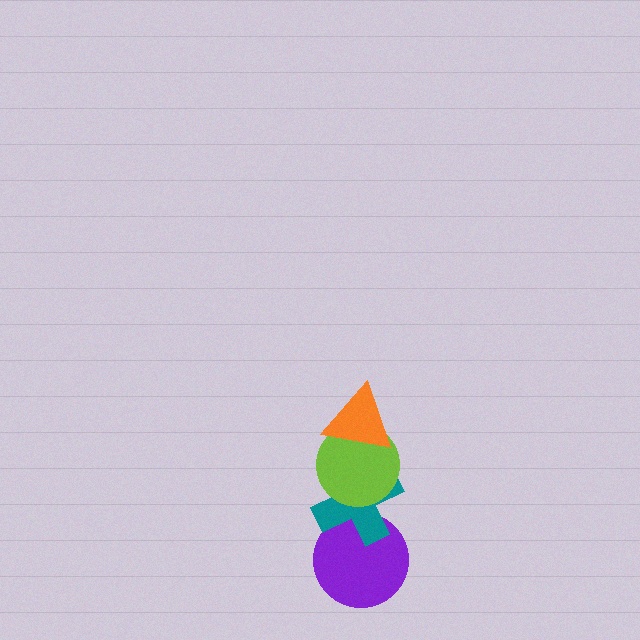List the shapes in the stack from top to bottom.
From top to bottom: the orange triangle, the lime circle, the teal cross, the purple circle.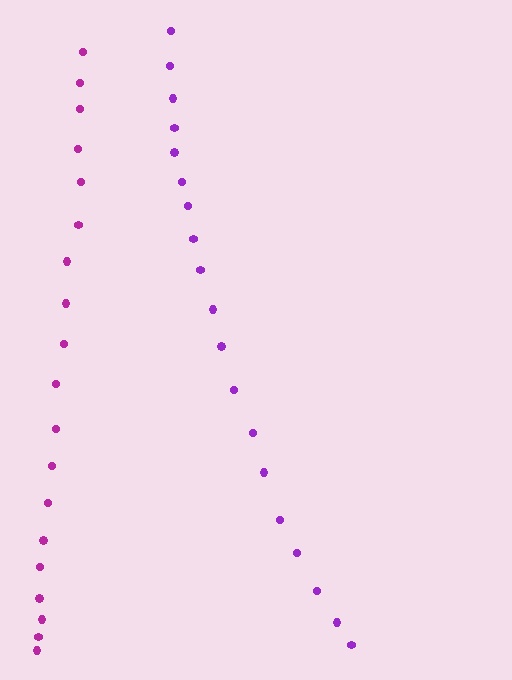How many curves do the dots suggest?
There are 2 distinct paths.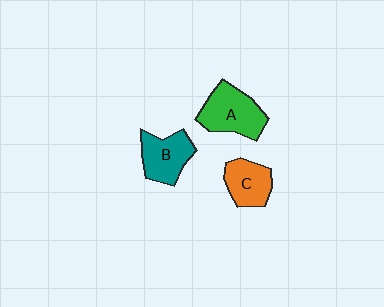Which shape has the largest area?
Shape A (green).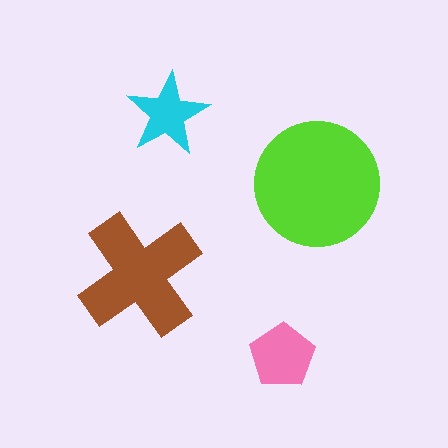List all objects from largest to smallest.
The lime circle, the brown cross, the pink pentagon, the cyan star.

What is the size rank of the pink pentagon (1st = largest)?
3rd.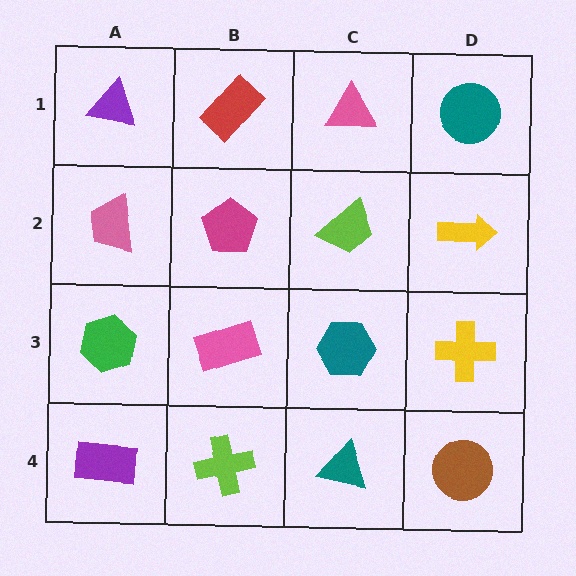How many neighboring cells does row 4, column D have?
2.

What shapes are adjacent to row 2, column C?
A pink triangle (row 1, column C), a teal hexagon (row 3, column C), a magenta pentagon (row 2, column B), a yellow arrow (row 2, column D).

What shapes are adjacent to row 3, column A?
A pink trapezoid (row 2, column A), a purple rectangle (row 4, column A), a pink rectangle (row 3, column B).